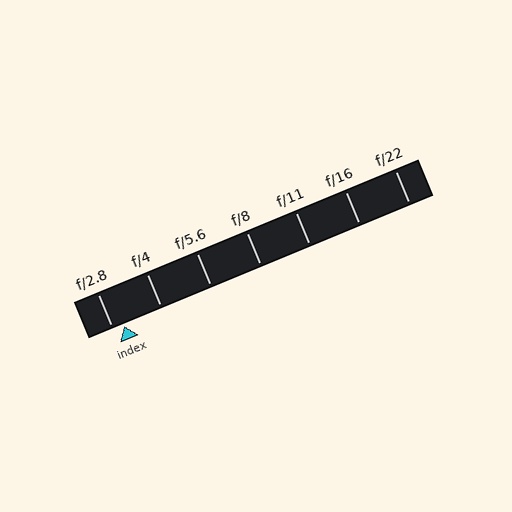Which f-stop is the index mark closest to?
The index mark is closest to f/2.8.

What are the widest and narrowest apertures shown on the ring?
The widest aperture shown is f/2.8 and the narrowest is f/22.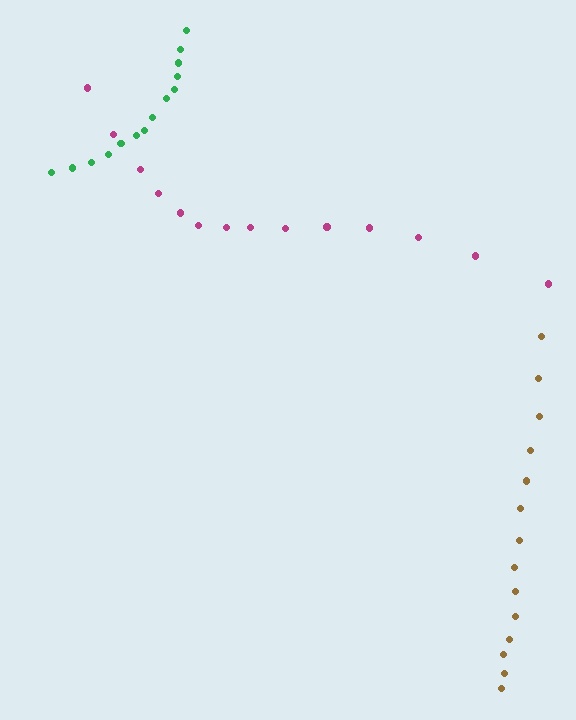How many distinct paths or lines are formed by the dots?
There are 3 distinct paths.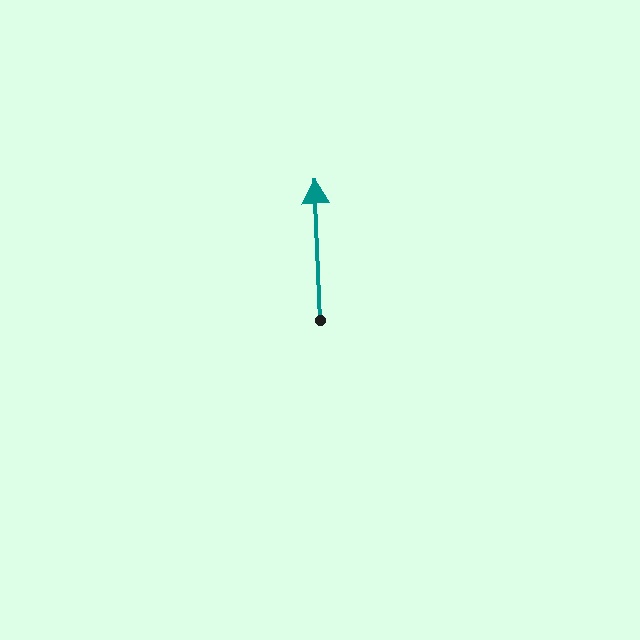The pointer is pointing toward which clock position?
Roughly 12 o'clock.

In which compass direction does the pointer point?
North.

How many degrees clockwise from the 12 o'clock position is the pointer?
Approximately 358 degrees.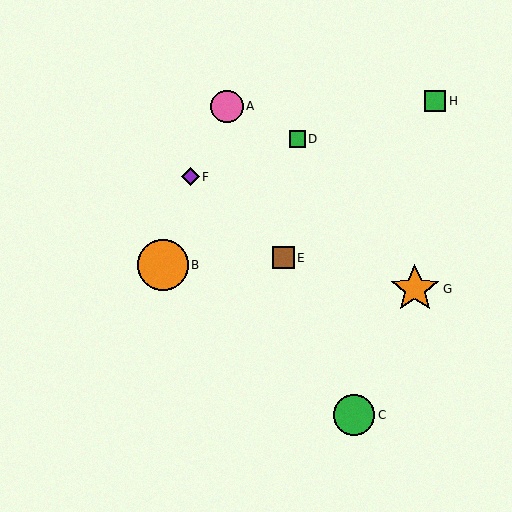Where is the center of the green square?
The center of the green square is at (297, 139).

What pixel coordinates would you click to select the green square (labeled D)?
Click at (297, 139) to select the green square D.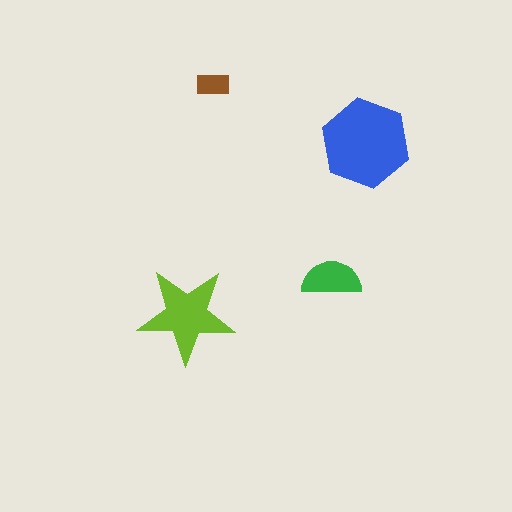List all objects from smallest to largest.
The brown rectangle, the green semicircle, the lime star, the blue hexagon.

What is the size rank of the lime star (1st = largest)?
2nd.